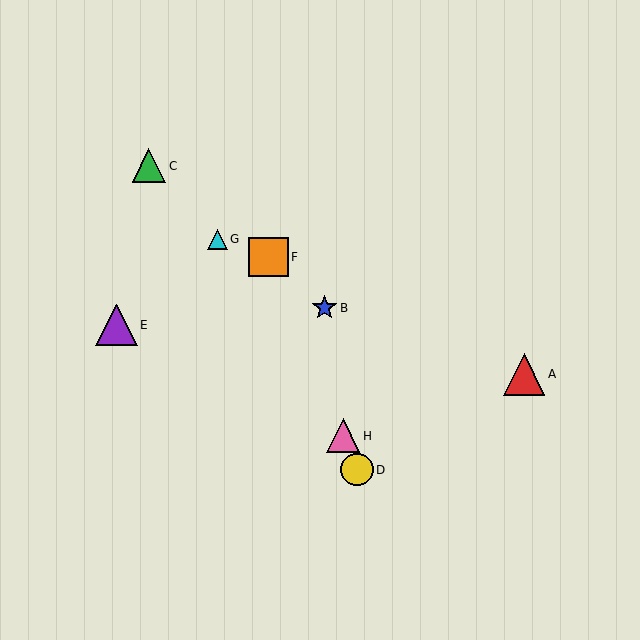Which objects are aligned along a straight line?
Objects D, F, H are aligned along a straight line.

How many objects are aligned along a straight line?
3 objects (D, F, H) are aligned along a straight line.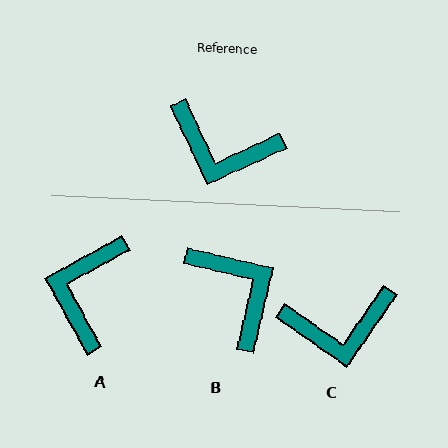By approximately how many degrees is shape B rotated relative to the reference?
Approximately 142 degrees counter-clockwise.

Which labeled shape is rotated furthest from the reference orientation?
B, about 142 degrees away.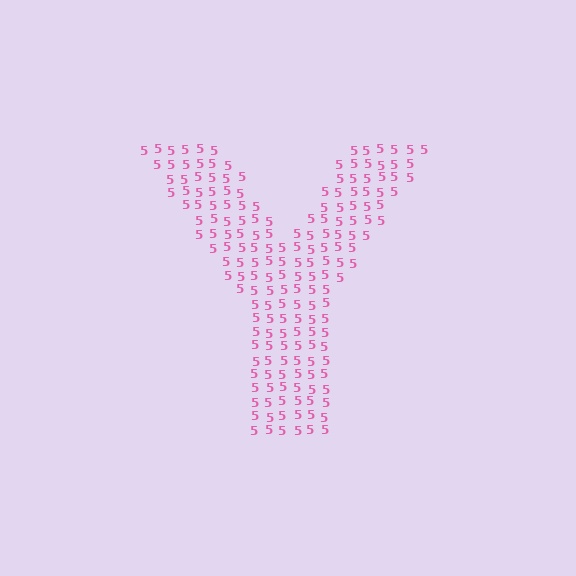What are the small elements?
The small elements are digit 5's.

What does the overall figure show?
The overall figure shows the letter Y.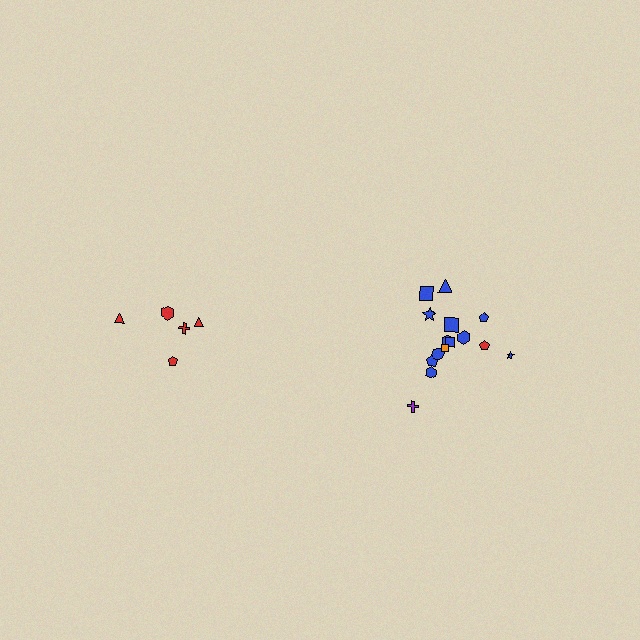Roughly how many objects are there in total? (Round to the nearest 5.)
Roughly 20 objects in total.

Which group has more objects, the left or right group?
The right group.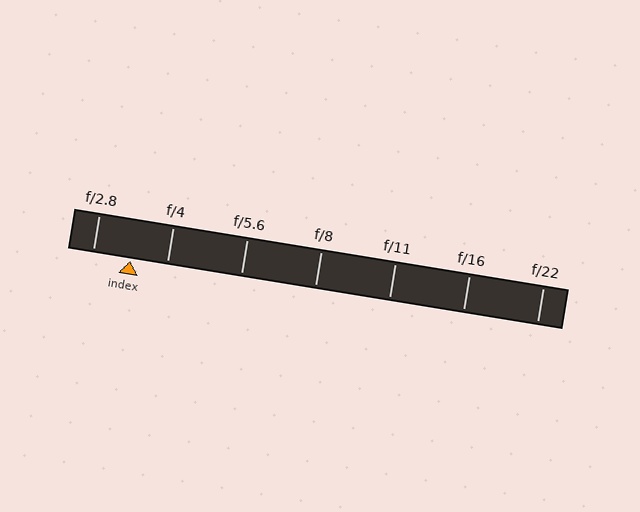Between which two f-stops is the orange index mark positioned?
The index mark is between f/2.8 and f/4.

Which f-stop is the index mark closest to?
The index mark is closest to f/4.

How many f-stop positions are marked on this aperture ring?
There are 7 f-stop positions marked.